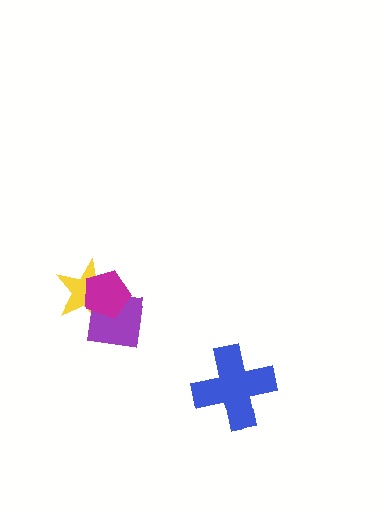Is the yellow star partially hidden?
Yes, it is partially covered by another shape.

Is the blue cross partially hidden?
No, no other shape covers it.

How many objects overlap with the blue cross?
0 objects overlap with the blue cross.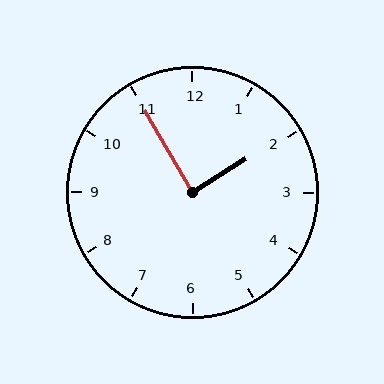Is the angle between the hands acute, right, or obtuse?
It is right.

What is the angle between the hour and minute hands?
Approximately 88 degrees.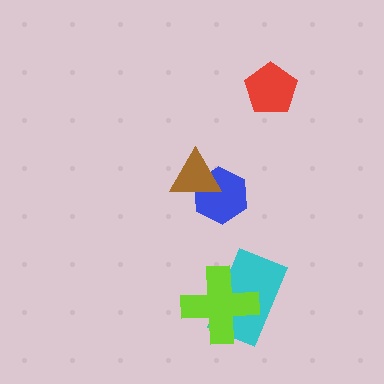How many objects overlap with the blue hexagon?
1 object overlaps with the blue hexagon.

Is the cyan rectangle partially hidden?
Yes, it is partially covered by another shape.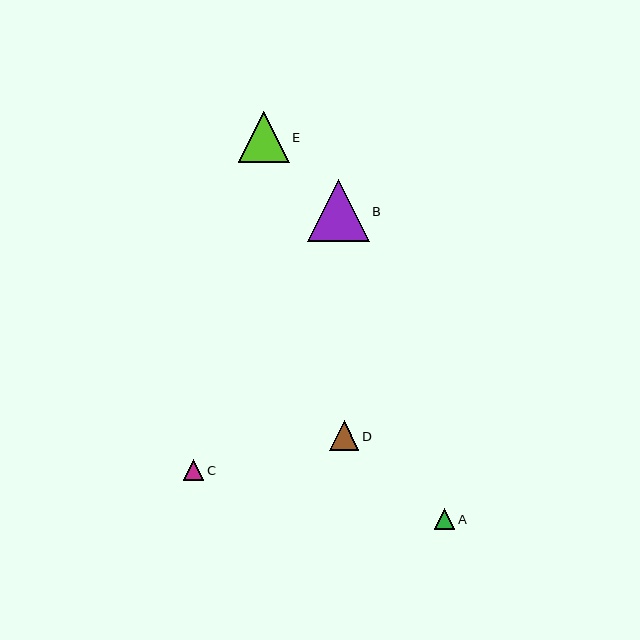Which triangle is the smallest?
Triangle C is the smallest with a size of approximately 20 pixels.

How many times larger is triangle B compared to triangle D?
Triangle B is approximately 2.1 times the size of triangle D.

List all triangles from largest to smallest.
From largest to smallest: B, E, D, A, C.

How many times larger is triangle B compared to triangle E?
Triangle B is approximately 1.2 times the size of triangle E.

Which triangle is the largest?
Triangle B is the largest with a size of approximately 62 pixels.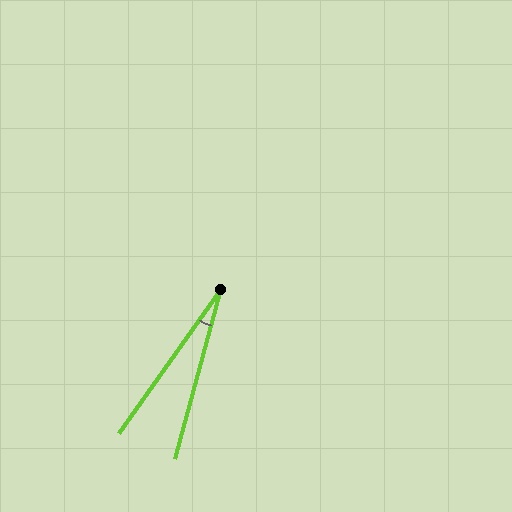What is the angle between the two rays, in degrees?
Approximately 20 degrees.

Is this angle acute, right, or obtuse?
It is acute.